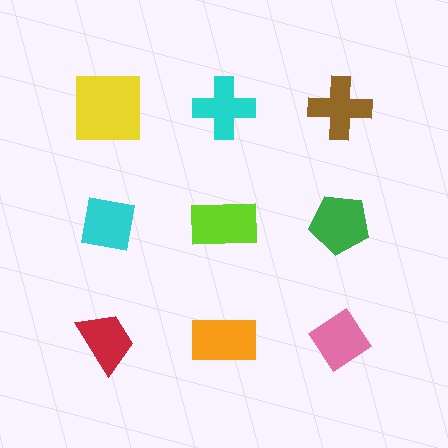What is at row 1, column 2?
A cyan cross.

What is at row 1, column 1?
A yellow square.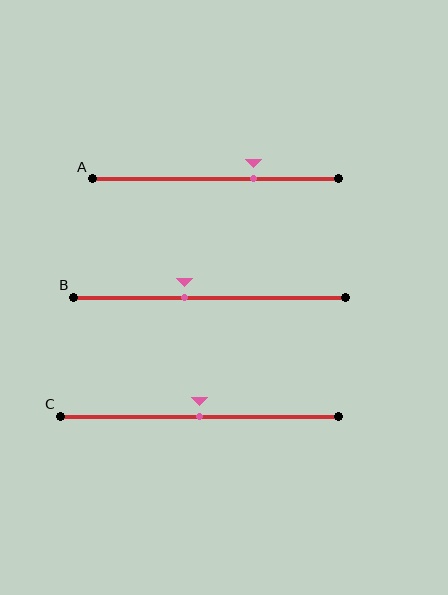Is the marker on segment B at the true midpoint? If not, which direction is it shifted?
No, the marker on segment B is shifted to the left by about 9% of the segment length.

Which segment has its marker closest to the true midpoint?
Segment C has its marker closest to the true midpoint.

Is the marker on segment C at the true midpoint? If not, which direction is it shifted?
Yes, the marker on segment C is at the true midpoint.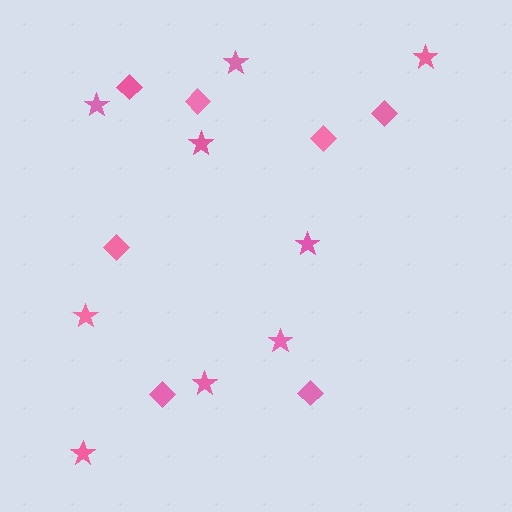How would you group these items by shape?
There are 2 groups: one group of stars (9) and one group of diamonds (7).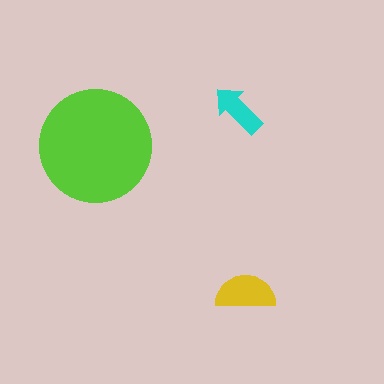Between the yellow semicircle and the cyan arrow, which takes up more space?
The yellow semicircle.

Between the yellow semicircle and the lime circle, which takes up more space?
The lime circle.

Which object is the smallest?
The cyan arrow.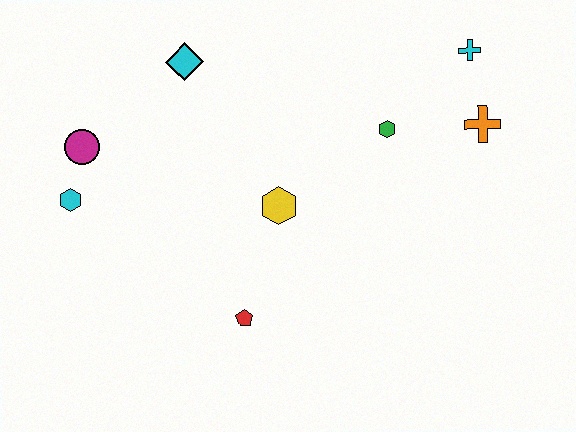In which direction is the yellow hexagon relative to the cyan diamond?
The yellow hexagon is below the cyan diamond.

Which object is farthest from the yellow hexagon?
The cyan cross is farthest from the yellow hexagon.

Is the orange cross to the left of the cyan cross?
No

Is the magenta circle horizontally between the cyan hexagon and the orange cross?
Yes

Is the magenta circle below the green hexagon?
Yes